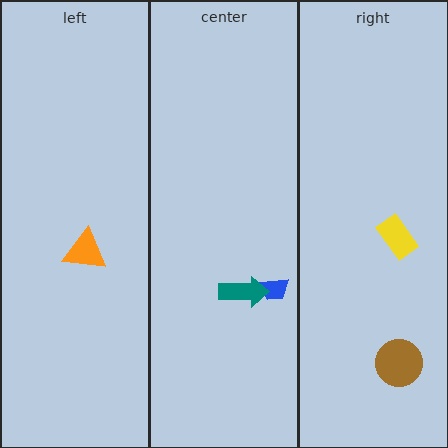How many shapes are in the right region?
2.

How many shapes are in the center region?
2.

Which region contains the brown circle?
The right region.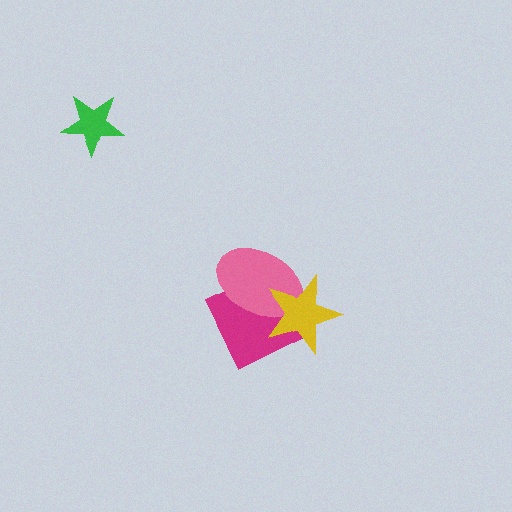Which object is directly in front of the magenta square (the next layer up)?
The pink ellipse is directly in front of the magenta square.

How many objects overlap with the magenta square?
2 objects overlap with the magenta square.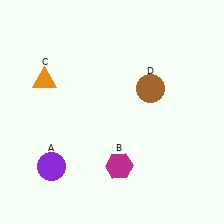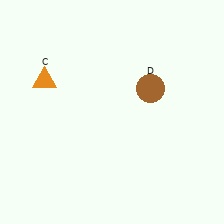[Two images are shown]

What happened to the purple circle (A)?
The purple circle (A) was removed in Image 2. It was in the bottom-left area of Image 1.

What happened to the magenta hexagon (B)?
The magenta hexagon (B) was removed in Image 2. It was in the bottom-right area of Image 1.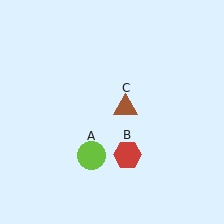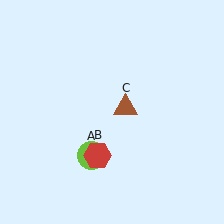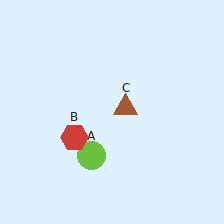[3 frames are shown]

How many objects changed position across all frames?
1 object changed position: red hexagon (object B).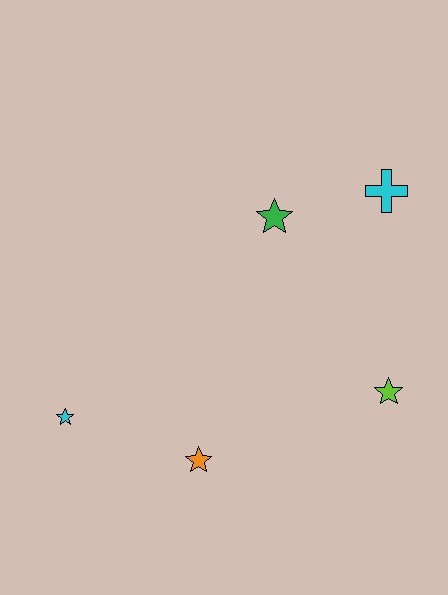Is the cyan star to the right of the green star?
No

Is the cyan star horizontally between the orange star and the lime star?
No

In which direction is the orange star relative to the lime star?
The orange star is to the left of the lime star.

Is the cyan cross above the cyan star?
Yes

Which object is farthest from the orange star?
The cyan cross is farthest from the orange star.